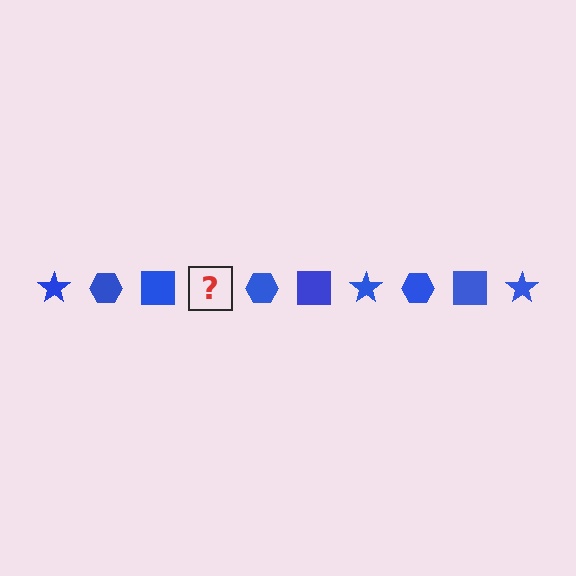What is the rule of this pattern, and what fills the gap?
The rule is that the pattern cycles through star, hexagon, square shapes in blue. The gap should be filled with a blue star.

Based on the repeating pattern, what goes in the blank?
The blank should be a blue star.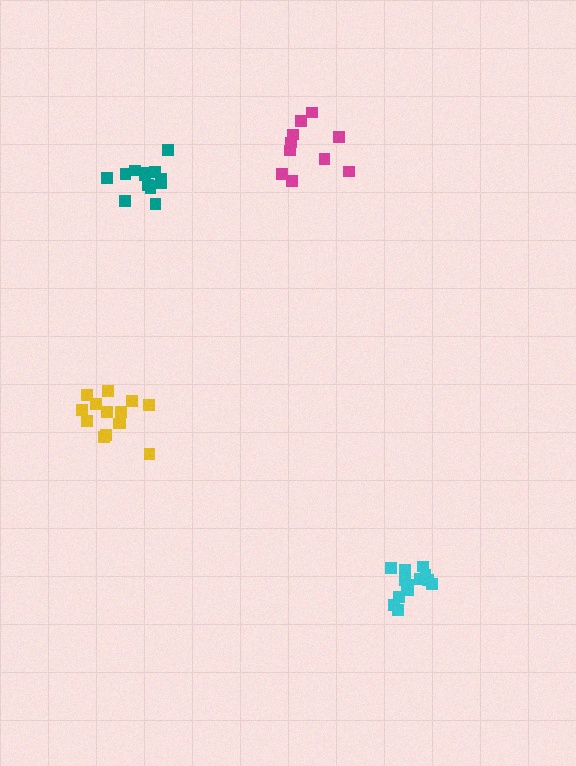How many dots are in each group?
Group 1: 10 dots, Group 2: 14 dots, Group 3: 14 dots, Group 4: 14 dots (52 total).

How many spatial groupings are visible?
There are 4 spatial groupings.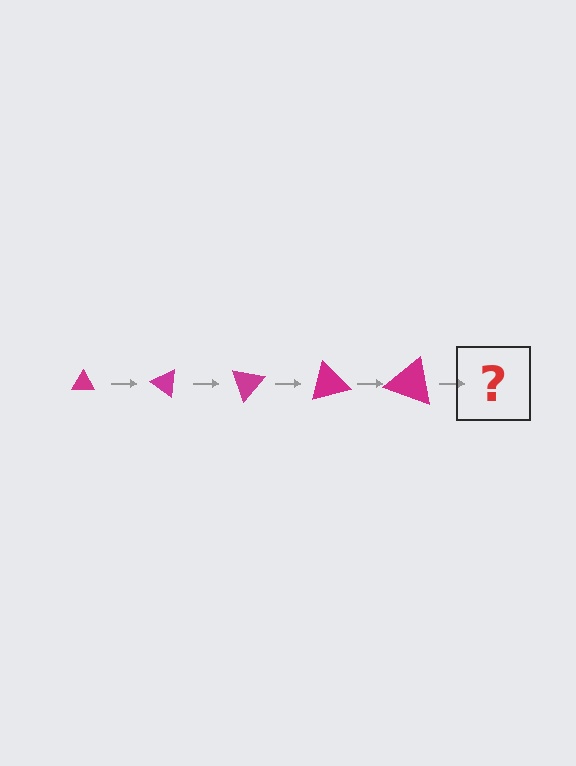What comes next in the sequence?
The next element should be a triangle, larger than the previous one and rotated 175 degrees from the start.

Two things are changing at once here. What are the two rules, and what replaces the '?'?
The two rules are that the triangle grows larger each step and it rotates 35 degrees each step. The '?' should be a triangle, larger than the previous one and rotated 175 degrees from the start.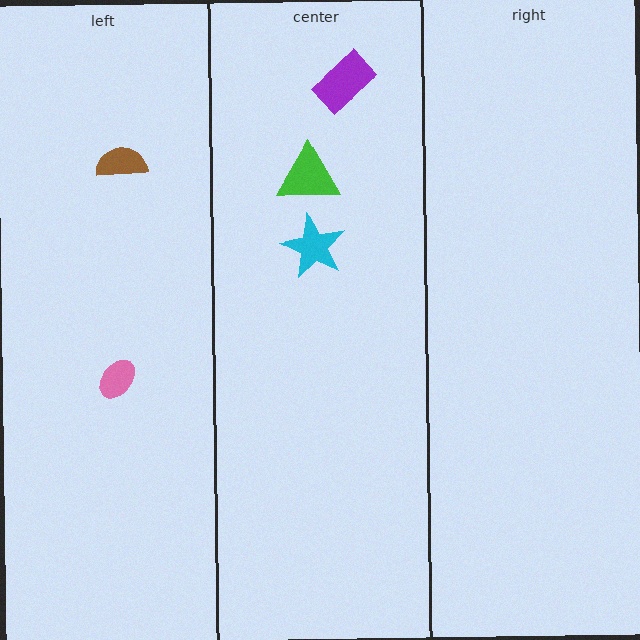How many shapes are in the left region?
2.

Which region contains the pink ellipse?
The left region.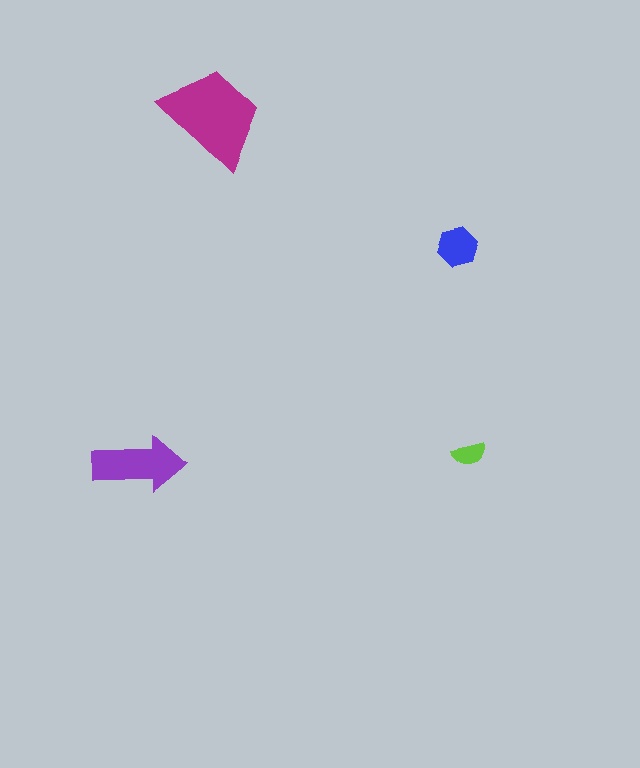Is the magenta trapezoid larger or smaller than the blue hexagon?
Larger.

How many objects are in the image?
There are 4 objects in the image.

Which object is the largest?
The magenta trapezoid.